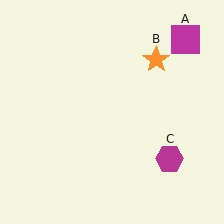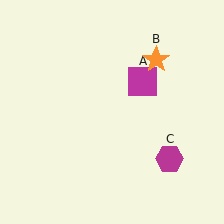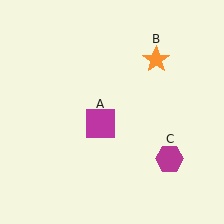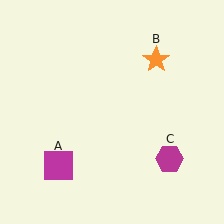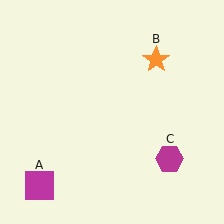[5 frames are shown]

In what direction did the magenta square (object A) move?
The magenta square (object A) moved down and to the left.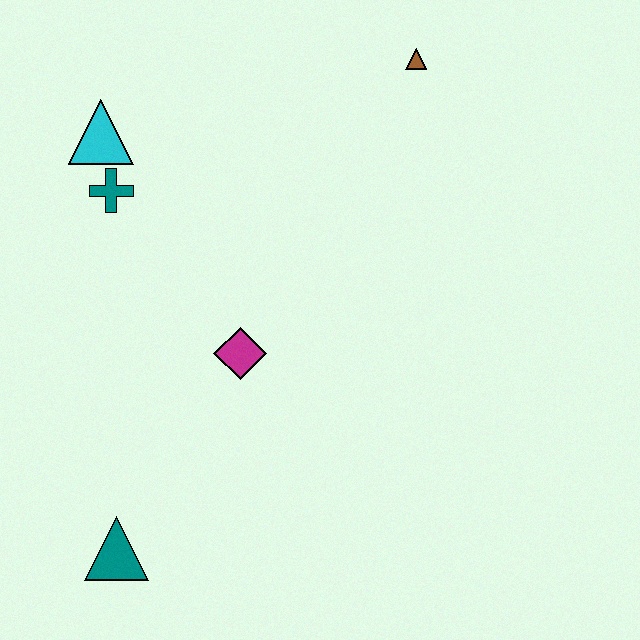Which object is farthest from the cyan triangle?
The teal triangle is farthest from the cyan triangle.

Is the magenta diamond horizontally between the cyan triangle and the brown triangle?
Yes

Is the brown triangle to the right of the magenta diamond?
Yes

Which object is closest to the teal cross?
The cyan triangle is closest to the teal cross.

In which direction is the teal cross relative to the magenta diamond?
The teal cross is above the magenta diamond.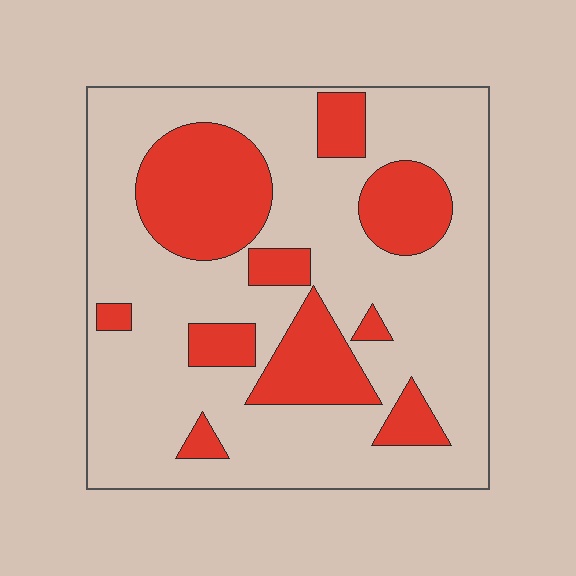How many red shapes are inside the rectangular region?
10.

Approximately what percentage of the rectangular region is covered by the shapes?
Approximately 30%.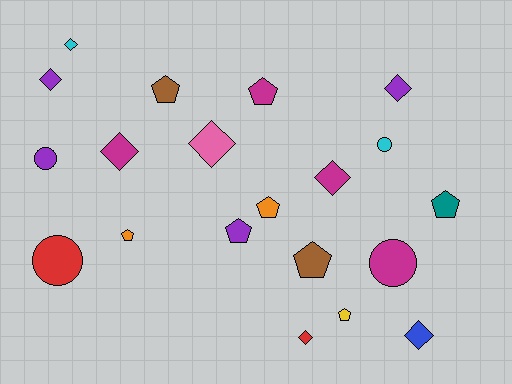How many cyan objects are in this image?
There are 2 cyan objects.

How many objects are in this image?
There are 20 objects.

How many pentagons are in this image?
There are 8 pentagons.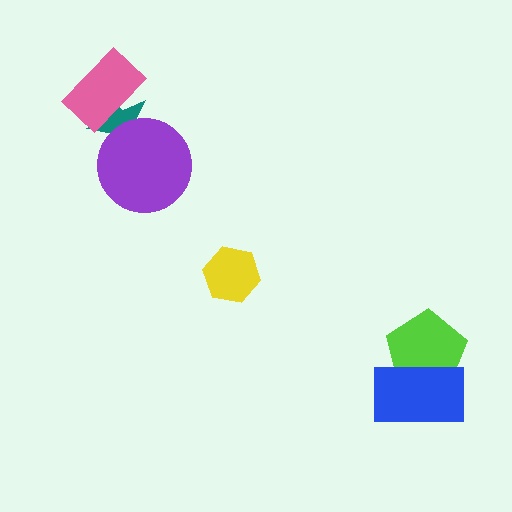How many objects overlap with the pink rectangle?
1 object overlaps with the pink rectangle.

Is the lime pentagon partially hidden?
Yes, it is partially covered by another shape.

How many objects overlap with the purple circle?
1 object overlaps with the purple circle.